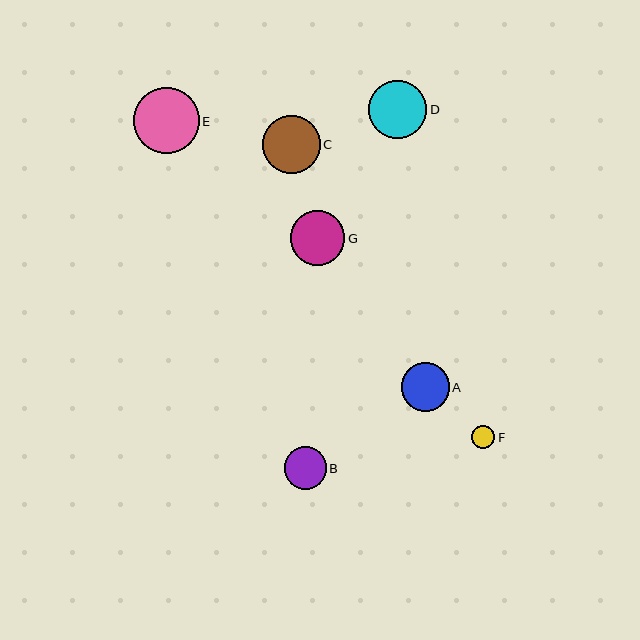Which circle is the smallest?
Circle F is the smallest with a size of approximately 23 pixels.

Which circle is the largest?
Circle E is the largest with a size of approximately 66 pixels.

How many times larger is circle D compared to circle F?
Circle D is approximately 2.5 times the size of circle F.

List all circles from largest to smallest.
From largest to smallest: E, D, C, G, A, B, F.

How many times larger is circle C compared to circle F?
Circle C is approximately 2.5 times the size of circle F.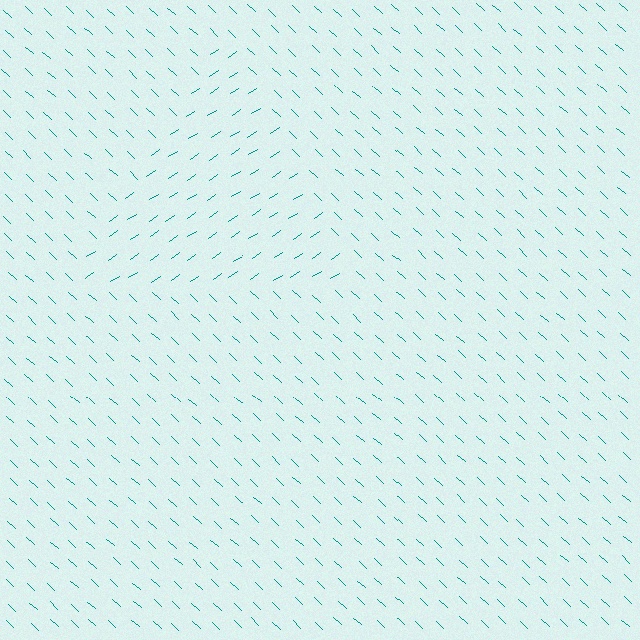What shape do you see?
I see a triangle.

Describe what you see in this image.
The image is filled with small teal line segments. A triangle region in the image has lines oriented differently from the surrounding lines, creating a visible texture boundary.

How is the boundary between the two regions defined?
The boundary is defined purely by a change in line orientation (approximately 77 degrees difference). All lines are the same color and thickness.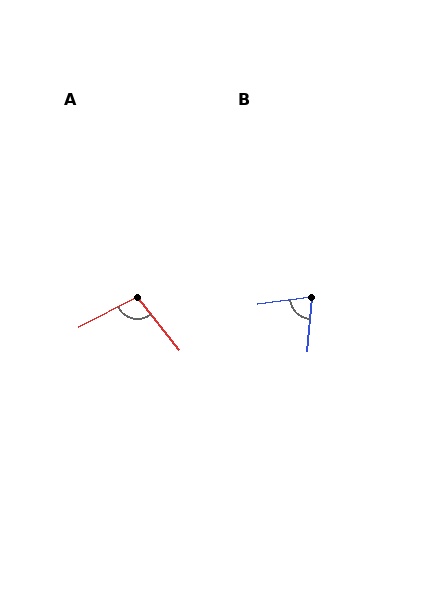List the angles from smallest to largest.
B (79°), A (101°).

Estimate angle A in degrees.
Approximately 101 degrees.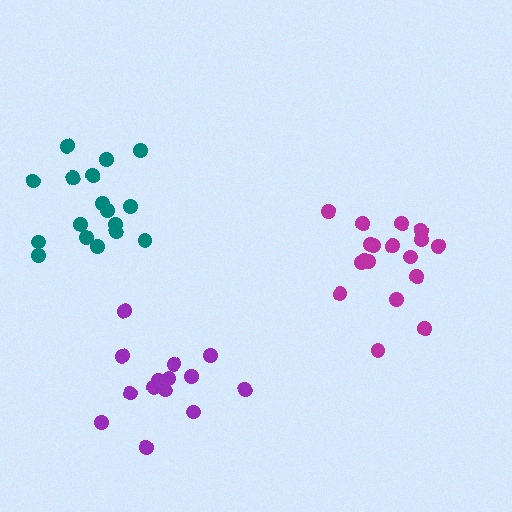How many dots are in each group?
Group 1: 17 dots, Group 2: 18 dots, Group 3: 14 dots (49 total).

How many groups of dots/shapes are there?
There are 3 groups.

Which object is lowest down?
The purple cluster is bottommost.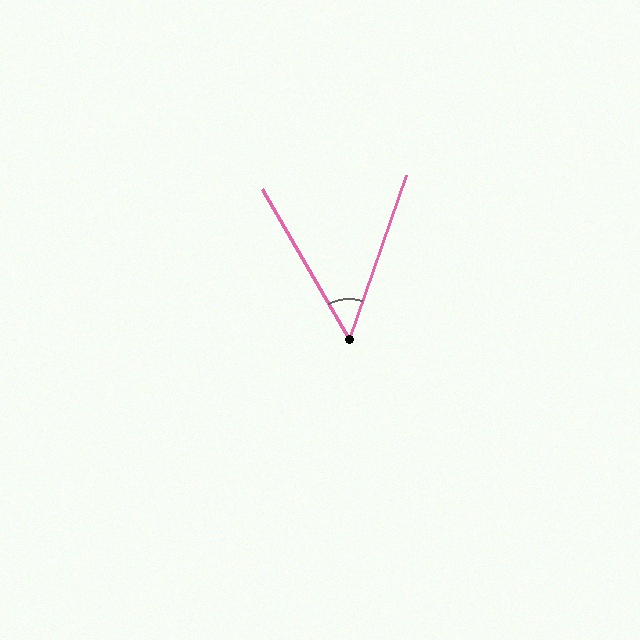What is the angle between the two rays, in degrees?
Approximately 49 degrees.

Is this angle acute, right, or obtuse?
It is acute.